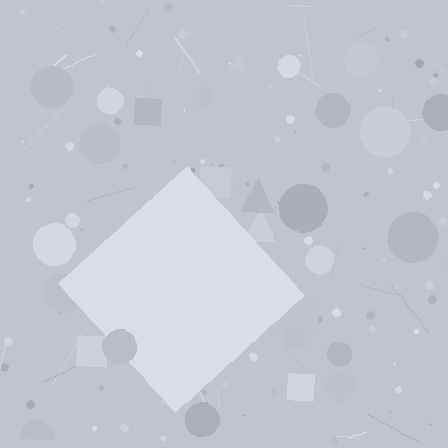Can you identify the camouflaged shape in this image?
The camouflaged shape is a diamond.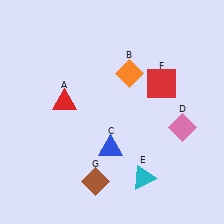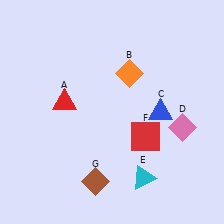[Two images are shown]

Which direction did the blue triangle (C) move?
The blue triangle (C) moved right.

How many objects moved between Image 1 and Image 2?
2 objects moved between the two images.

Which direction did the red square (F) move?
The red square (F) moved down.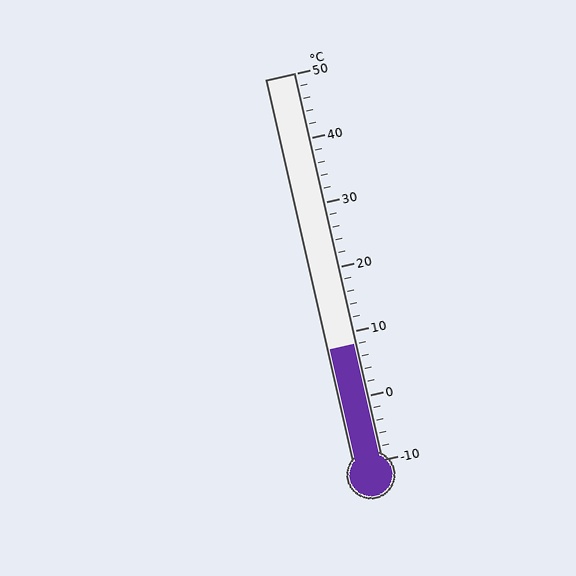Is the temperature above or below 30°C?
The temperature is below 30°C.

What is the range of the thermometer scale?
The thermometer scale ranges from -10°C to 50°C.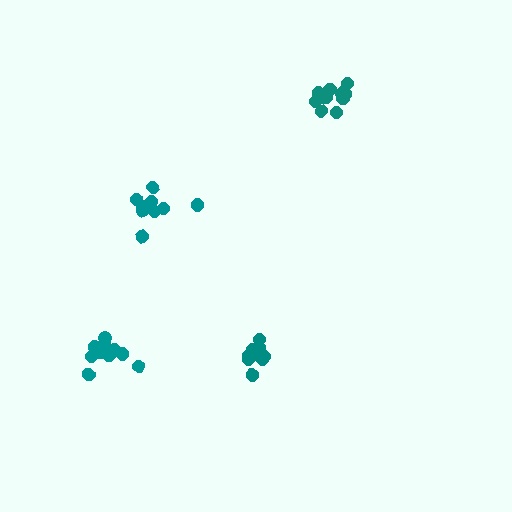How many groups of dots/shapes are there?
There are 4 groups.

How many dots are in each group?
Group 1: 11 dots, Group 2: 12 dots, Group 3: 10 dots, Group 4: 9 dots (42 total).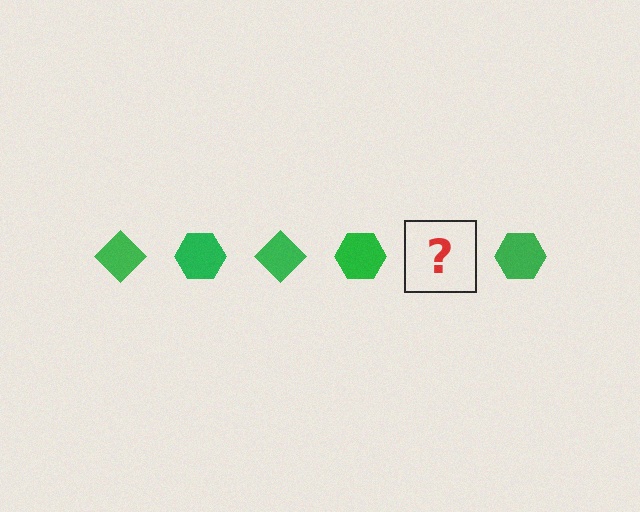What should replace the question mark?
The question mark should be replaced with a green diamond.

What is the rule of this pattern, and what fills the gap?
The rule is that the pattern cycles through diamond, hexagon shapes in green. The gap should be filled with a green diamond.